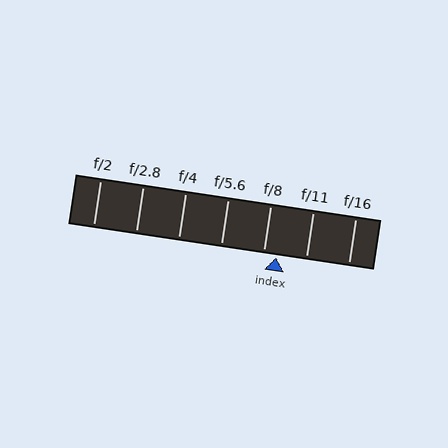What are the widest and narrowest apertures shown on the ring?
The widest aperture shown is f/2 and the narrowest is f/16.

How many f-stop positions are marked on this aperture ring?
There are 7 f-stop positions marked.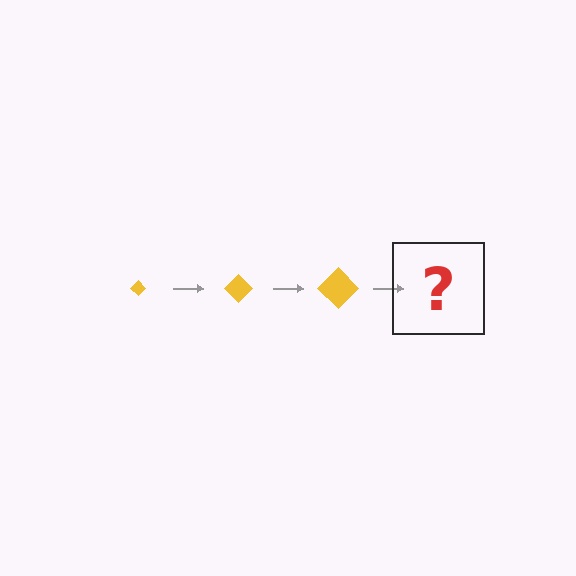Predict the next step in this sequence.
The next step is a yellow diamond, larger than the previous one.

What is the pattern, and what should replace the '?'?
The pattern is that the diamond gets progressively larger each step. The '?' should be a yellow diamond, larger than the previous one.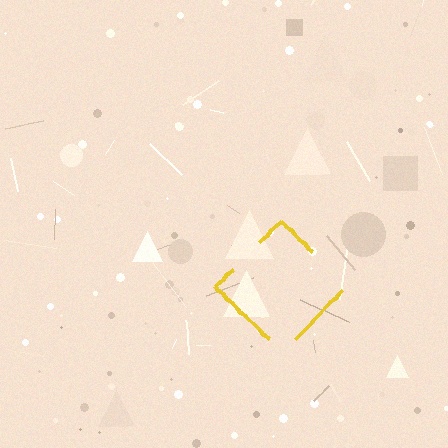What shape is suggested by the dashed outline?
The dashed outline suggests a diamond.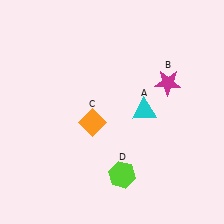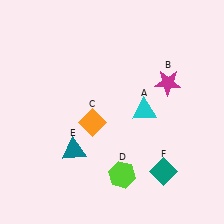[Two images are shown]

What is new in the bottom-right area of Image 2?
A teal diamond (F) was added in the bottom-right area of Image 2.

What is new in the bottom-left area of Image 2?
A teal triangle (E) was added in the bottom-left area of Image 2.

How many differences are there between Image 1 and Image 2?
There are 2 differences between the two images.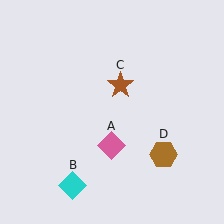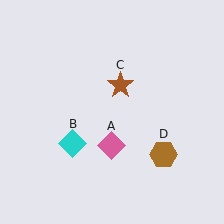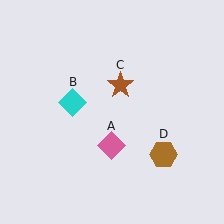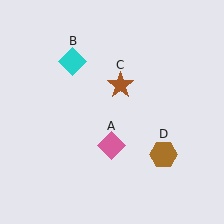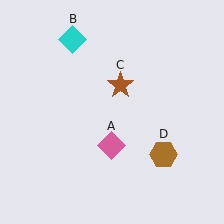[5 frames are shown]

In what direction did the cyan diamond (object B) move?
The cyan diamond (object B) moved up.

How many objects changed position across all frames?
1 object changed position: cyan diamond (object B).